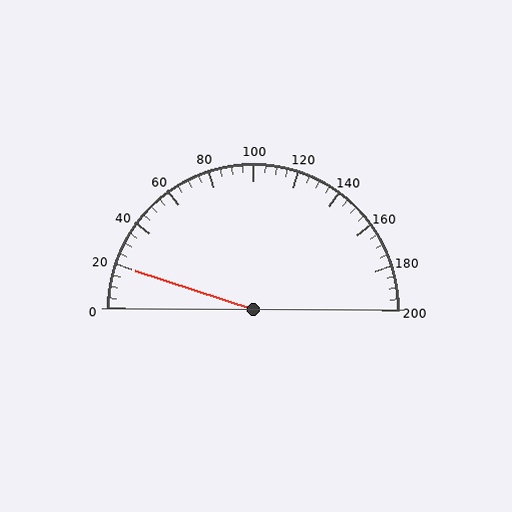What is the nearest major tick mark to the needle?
The nearest major tick mark is 20.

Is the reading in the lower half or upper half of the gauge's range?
The reading is in the lower half of the range (0 to 200).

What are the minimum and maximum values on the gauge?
The gauge ranges from 0 to 200.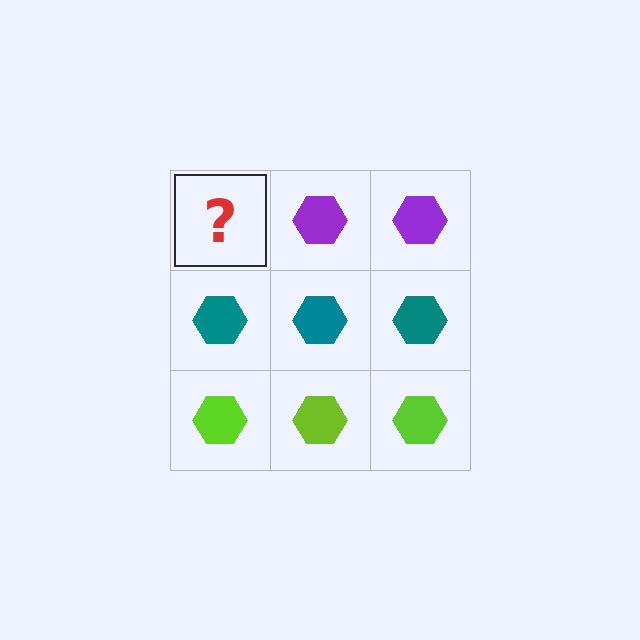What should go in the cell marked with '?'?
The missing cell should contain a purple hexagon.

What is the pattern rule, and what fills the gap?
The rule is that each row has a consistent color. The gap should be filled with a purple hexagon.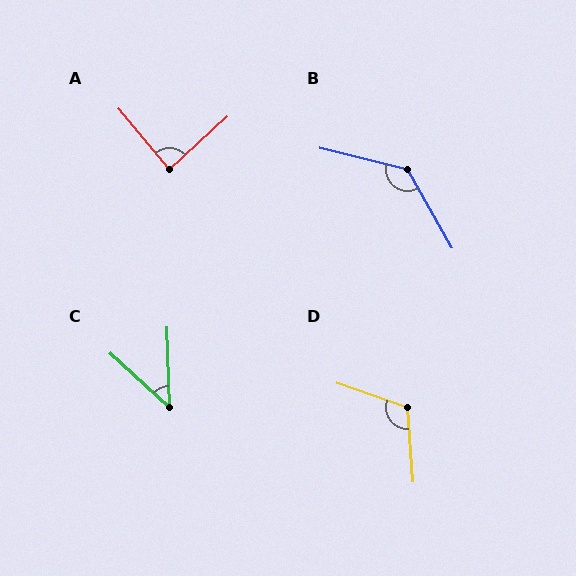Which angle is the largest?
B, at approximately 134 degrees.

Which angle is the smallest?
C, at approximately 46 degrees.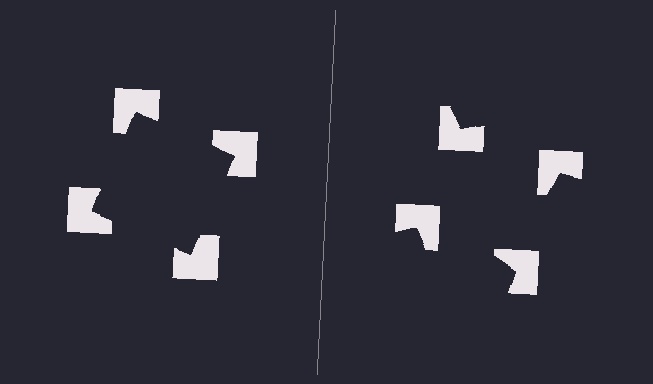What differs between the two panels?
The notched squares are positioned identically on both sides; only the wedge orientations differ. On the left they align to a square; on the right they are misaligned.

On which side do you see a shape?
An illusory square appears on the left side. On the right side the wedge cuts are rotated, so no coherent shape forms.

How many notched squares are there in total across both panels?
8 — 4 on each side.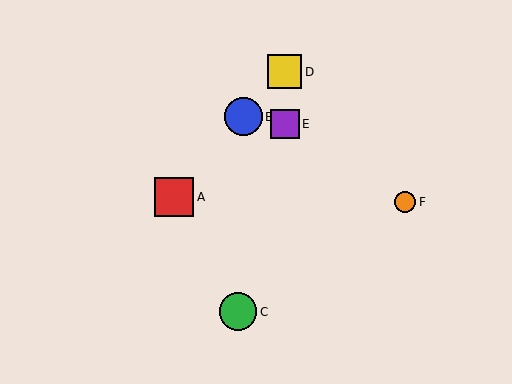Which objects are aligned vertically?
Objects D, E are aligned vertically.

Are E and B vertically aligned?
No, E is at x≈285 and B is at x≈243.